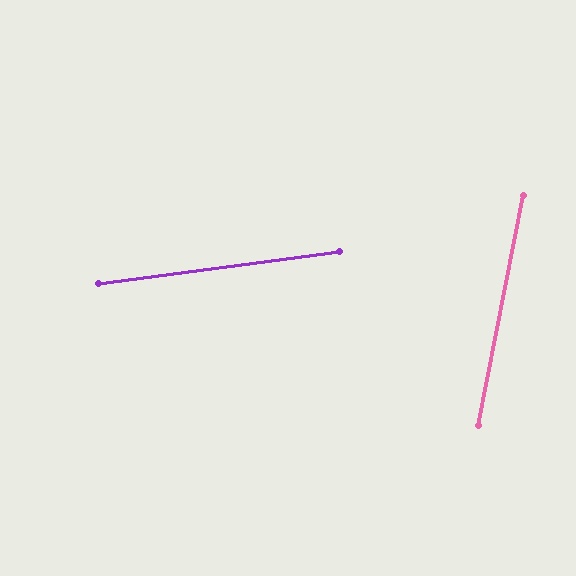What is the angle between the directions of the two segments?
Approximately 72 degrees.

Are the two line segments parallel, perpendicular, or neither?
Neither parallel nor perpendicular — they differ by about 72°.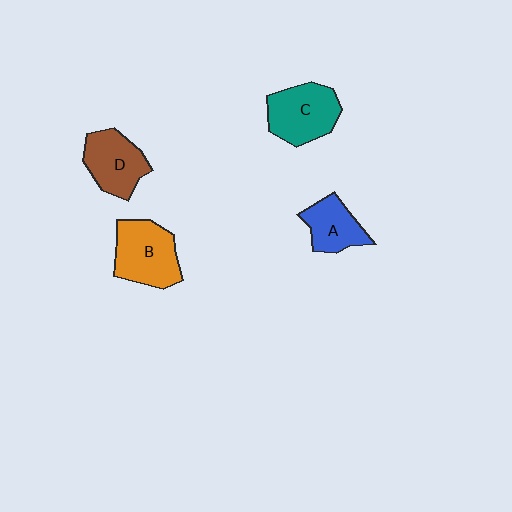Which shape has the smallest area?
Shape A (blue).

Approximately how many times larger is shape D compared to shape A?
Approximately 1.2 times.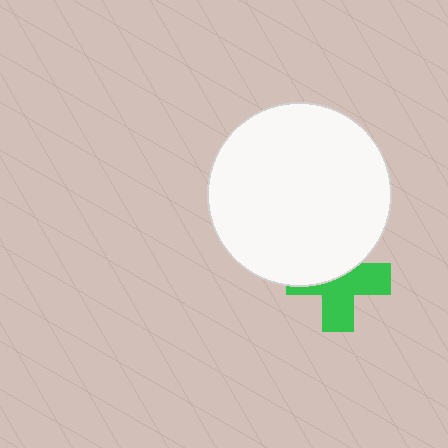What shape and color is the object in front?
The object in front is a white circle.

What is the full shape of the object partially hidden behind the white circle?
The partially hidden object is a green cross.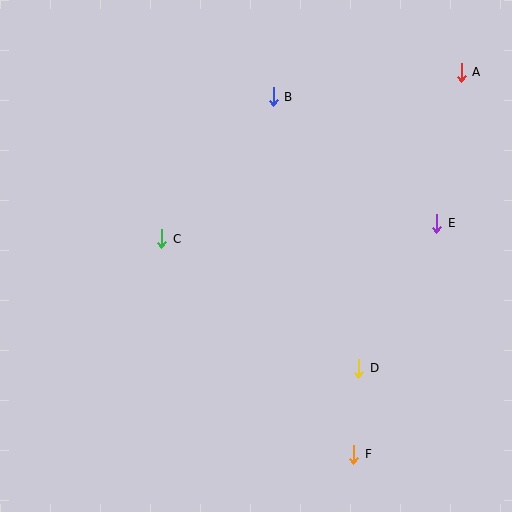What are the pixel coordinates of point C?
Point C is at (162, 239).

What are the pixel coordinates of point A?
Point A is at (461, 72).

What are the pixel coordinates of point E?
Point E is at (437, 223).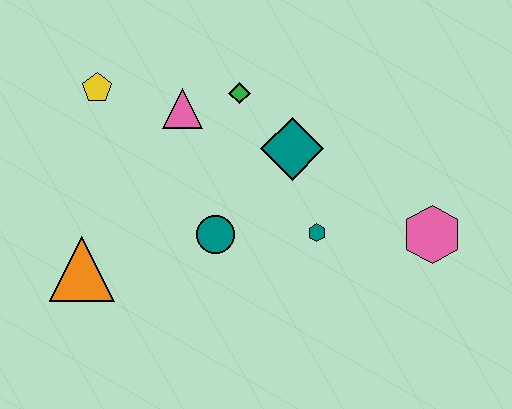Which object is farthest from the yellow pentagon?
The pink hexagon is farthest from the yellow pentagon.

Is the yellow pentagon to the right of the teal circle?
No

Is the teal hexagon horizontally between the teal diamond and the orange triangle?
No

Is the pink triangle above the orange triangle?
Yes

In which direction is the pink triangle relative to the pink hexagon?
The pink triangle is to the left of the pink hexagon.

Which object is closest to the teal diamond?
The green diamond is closest to the teal diamond.